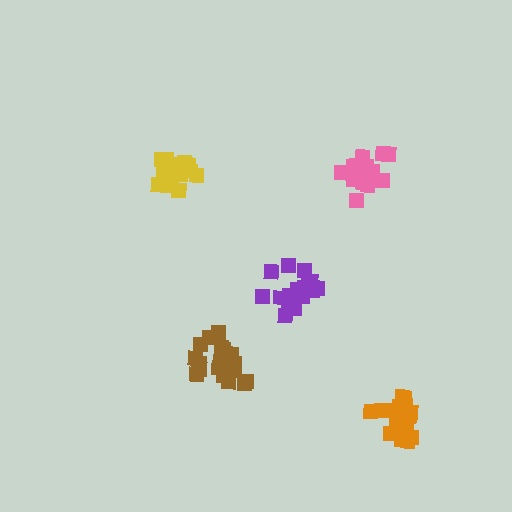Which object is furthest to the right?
The orange cluster is rightmost.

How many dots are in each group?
Group 1: 18 dots, Group 2: 15 dots, Group 3: 19 dots, Group 4: 18 dots, Group 5: 18 dots (88 total).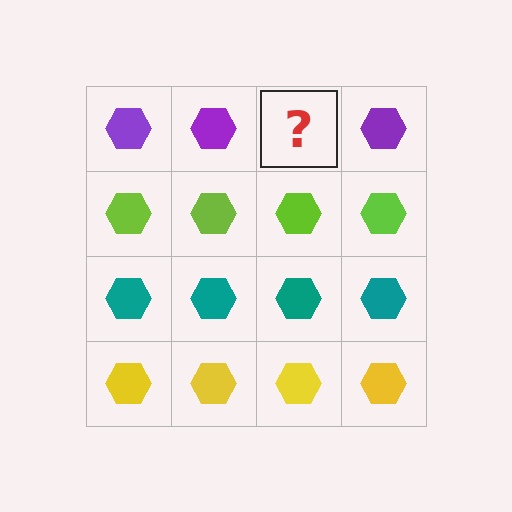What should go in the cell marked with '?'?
The missing cell should contain a purple hexagon.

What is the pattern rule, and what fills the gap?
The rule is that each row has a consistent color. The gap should be filled with a purple hexagon.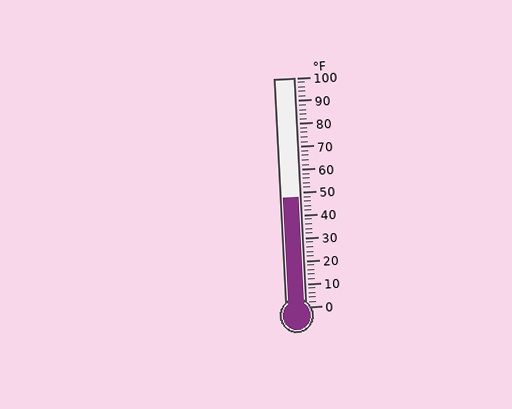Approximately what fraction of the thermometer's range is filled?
The thermometer is filled to approximately 50% of its range.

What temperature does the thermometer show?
The thermometer shows approximately 48°F.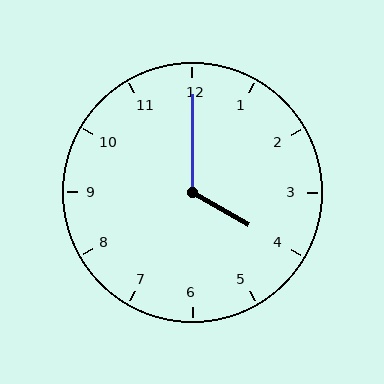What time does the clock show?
4:00.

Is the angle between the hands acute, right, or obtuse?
It is obtuse.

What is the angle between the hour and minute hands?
Approximately 120 degrees.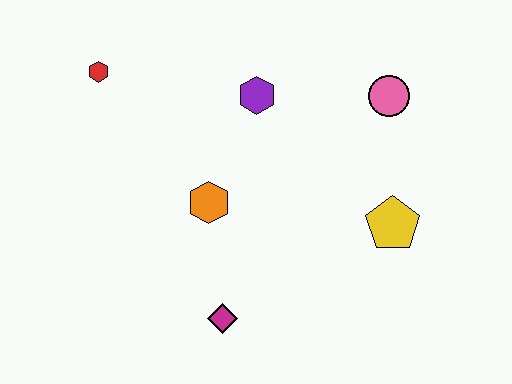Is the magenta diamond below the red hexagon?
Yes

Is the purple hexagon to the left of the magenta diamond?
No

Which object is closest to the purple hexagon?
The orange hexagon is closest to the purple hexagon.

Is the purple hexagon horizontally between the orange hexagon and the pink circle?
Yes